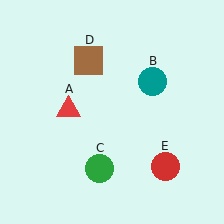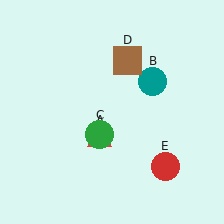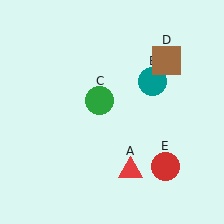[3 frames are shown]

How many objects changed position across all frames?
3 objects changed position: red triangle (object A), green circle (object C), brown square (object D).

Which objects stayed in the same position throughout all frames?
Teal circle (object B) and red circle (object E) remained stationary.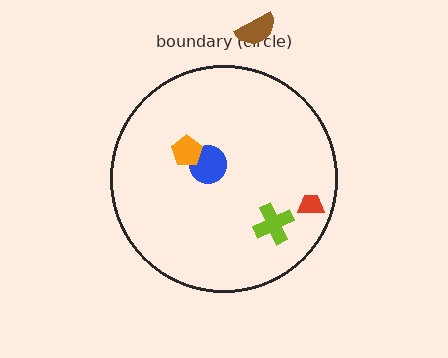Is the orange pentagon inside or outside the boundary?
Inside.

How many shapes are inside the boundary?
4 inside, 1 outside.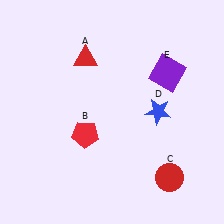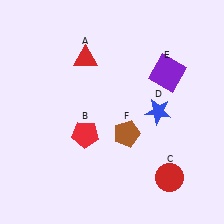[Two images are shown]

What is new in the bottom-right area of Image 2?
A brown pentagon (F) was added in the bottom-right area of Image 2.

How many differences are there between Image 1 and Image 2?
There is 1 difference between the two images.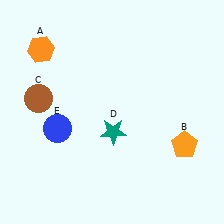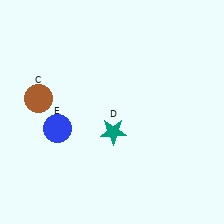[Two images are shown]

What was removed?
The orange pentagon (B), the orange hexagon (A) were removed in Image 2.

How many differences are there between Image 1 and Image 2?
There are 2 differences between the two images.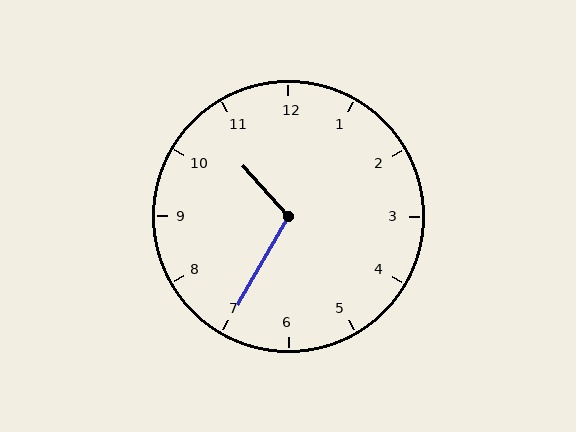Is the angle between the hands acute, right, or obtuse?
It is obtuse.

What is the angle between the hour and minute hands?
Approximately 108 degrees.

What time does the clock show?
10:35.